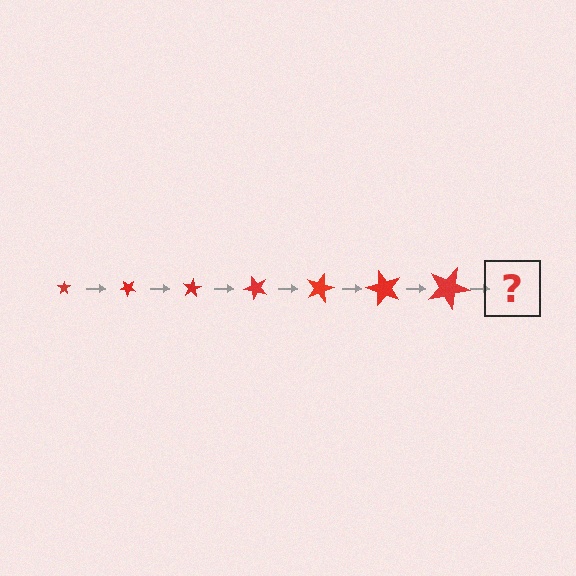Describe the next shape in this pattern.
It should be a star, larger than the previous one and rotated 280 degrees from the start.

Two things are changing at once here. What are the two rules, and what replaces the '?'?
The two rules are that the star grows larger each step and it rotates 40 degrees each step. The '?' should be a star, larger than the previous one and rotated 280 degrees from the start.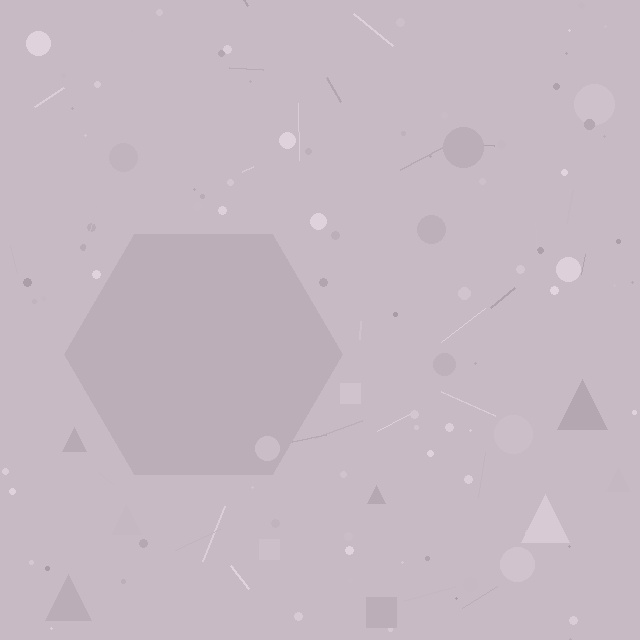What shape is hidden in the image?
A hexagon is hidden in the image.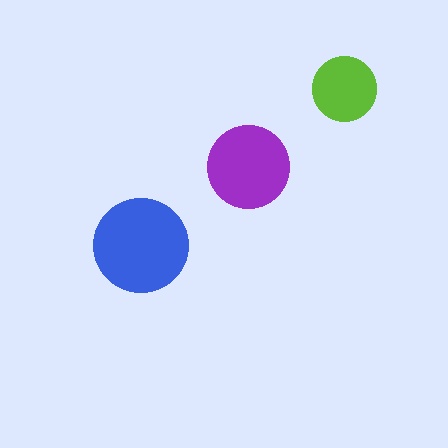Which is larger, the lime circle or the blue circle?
The blue one.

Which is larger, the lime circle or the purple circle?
The purple one.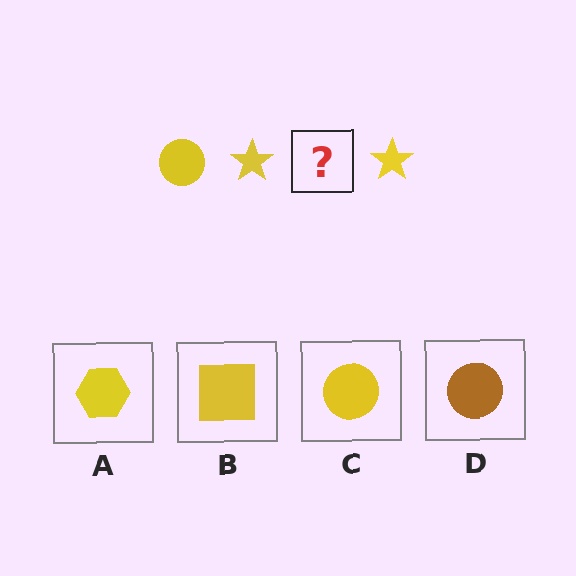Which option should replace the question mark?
Option C.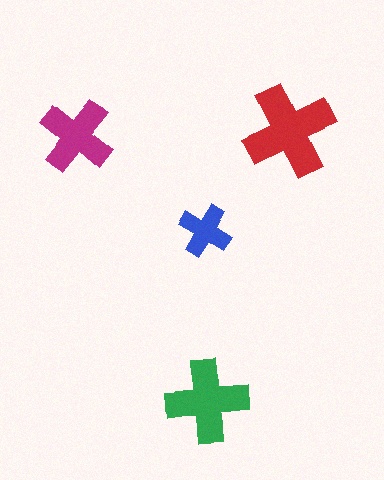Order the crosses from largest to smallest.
the red one, the green one, the magenta one, the blue one.